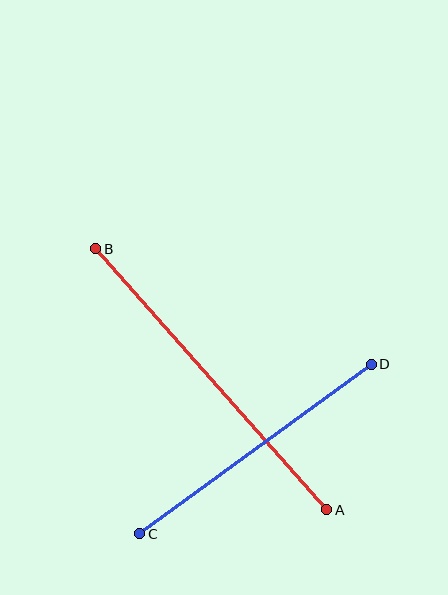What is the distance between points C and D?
The distance is approximately 287 pixels.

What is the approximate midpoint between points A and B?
The midpoint is at approximately (211, 379) pixels.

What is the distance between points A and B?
The distance is approximately 348 pixels.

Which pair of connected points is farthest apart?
Points A and B are farthest apart.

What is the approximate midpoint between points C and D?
The midpoint is at approximately (256, 449) pixels.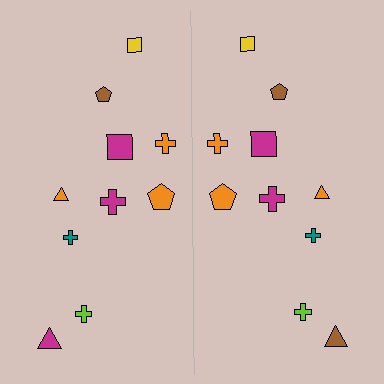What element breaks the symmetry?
The brown triangle on the right side breaks the symmetry — its mirror counterpart is magenta.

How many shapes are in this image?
There are 20 shapes in this image.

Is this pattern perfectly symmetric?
No, the pattern is not perfectly symmetric. The brown triangle on the right side breaks the symmetry — its mirror counterpart is magenta.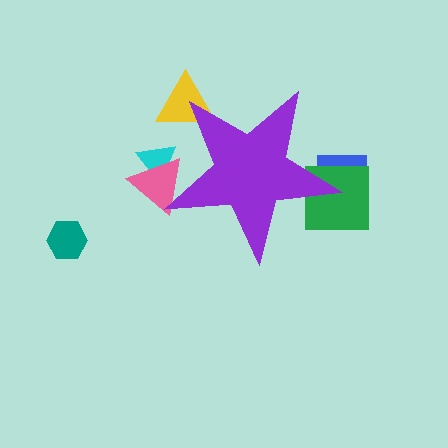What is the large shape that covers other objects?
A purple star.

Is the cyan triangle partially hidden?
Yes, the cyan triangle is partially hidden behind the purple star.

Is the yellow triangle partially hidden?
Yes, the yellow triangle is partially hidden behind the purple star.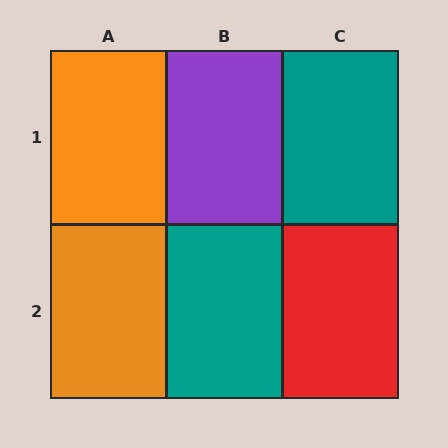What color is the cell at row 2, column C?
Red.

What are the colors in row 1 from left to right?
Orange, purple, teal.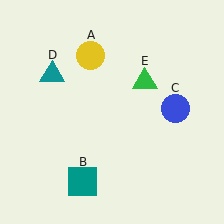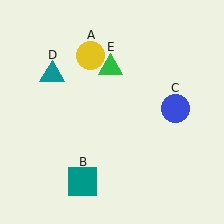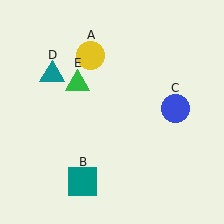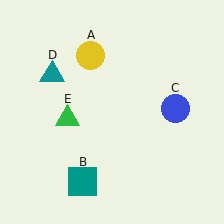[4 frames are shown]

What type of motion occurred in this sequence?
The green triangle (object E) rotated counterclockwise around the center of the scene.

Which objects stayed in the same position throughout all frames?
Yellow circle (object A) and teal square (object B) and blue circle (object C) and teal triangle (object D) remained stationary.